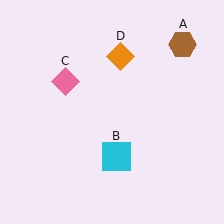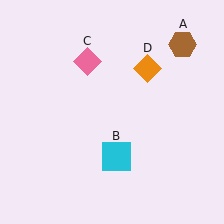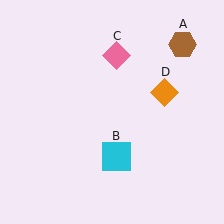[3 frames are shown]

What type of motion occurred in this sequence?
The pink diamond (object C), orange diamond (object D) rotated clockwise around the center of the scene.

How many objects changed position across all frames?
2 objects changed position: pink diamond (object C), orange diamond (object D).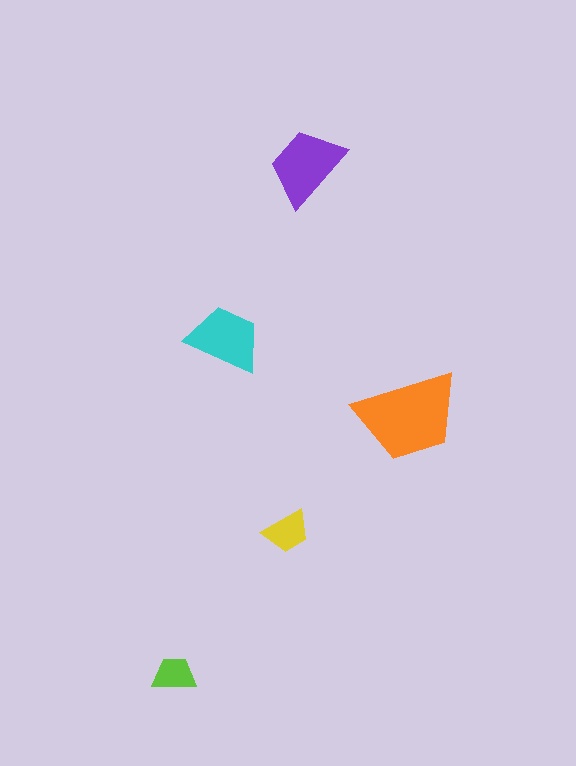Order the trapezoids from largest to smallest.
the orange one, the purple one, the cyan one, the yellow one, the lime one.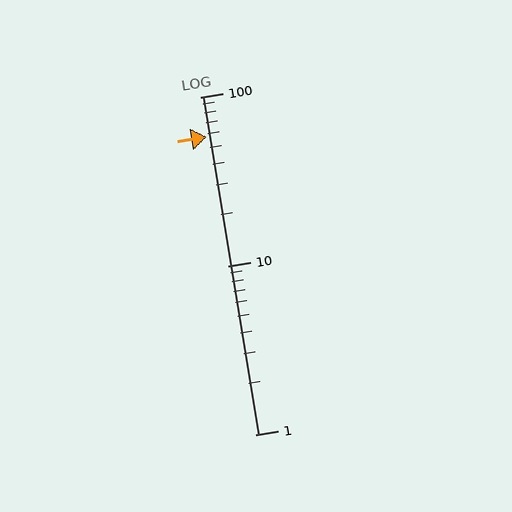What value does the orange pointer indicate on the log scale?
The pointer indicates approximately 58.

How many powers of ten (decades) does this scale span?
The scale spans 2 decades, from 1 to 100.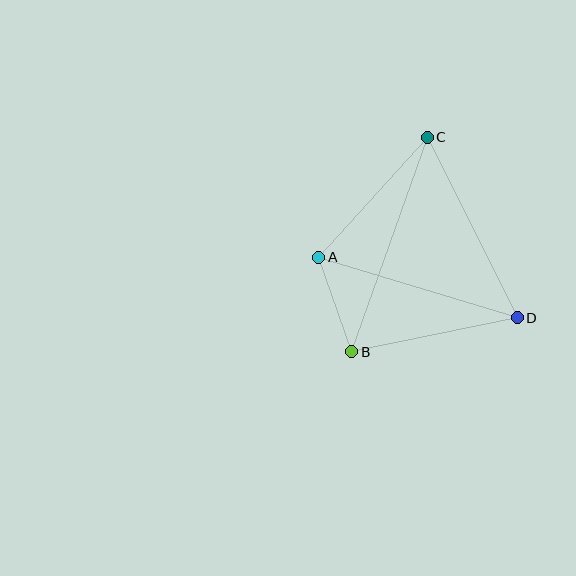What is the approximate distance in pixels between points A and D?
The distance between A and D is approximately 207 pixels.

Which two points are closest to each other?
Points A and B are closest to each other.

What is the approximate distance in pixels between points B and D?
The distance between B and D is approximately 169 pixels.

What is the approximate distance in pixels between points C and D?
The distance between C and D is approximately 202 pixels.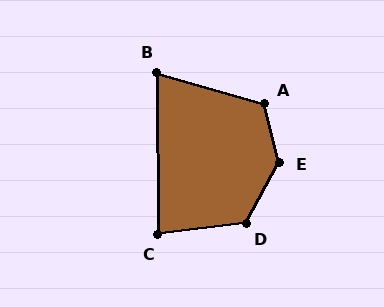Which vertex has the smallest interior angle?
B, at approximately 74 degrees.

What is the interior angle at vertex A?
Approximately 120 degrees (obtuse).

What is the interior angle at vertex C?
Approximately 83 degrees (acute).